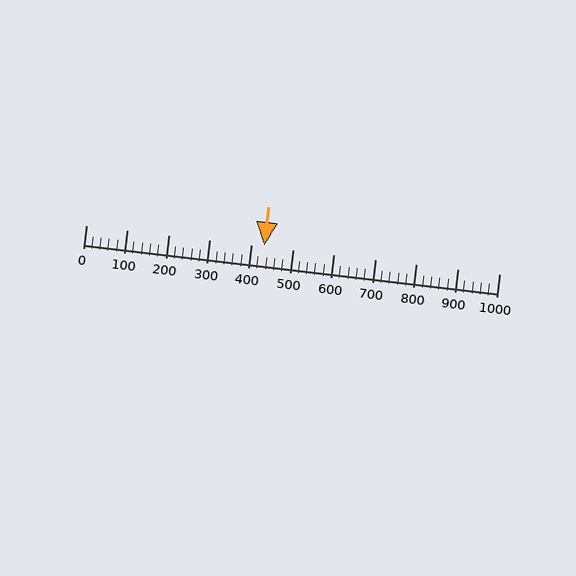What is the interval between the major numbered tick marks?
The major tick marks are spaced 100 units apart.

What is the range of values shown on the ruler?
The ruler shows values from 0 to 1000.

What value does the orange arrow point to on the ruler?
The orange arrow points to approximately 431.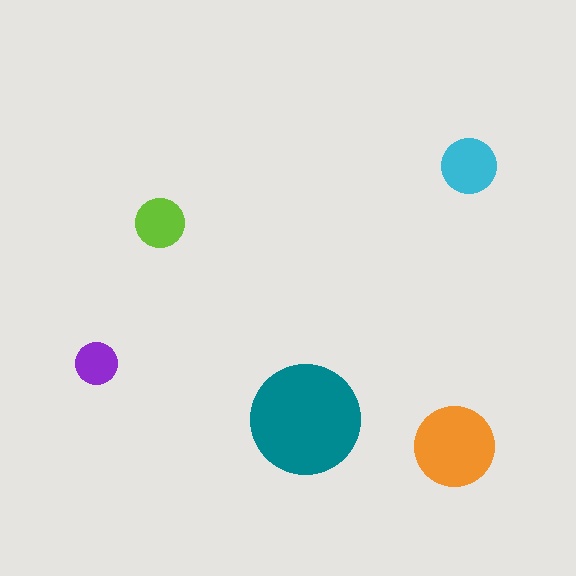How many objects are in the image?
There are 5 objects in the image.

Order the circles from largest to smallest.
the teal one, the orange one, the cyan one, the lime one, the purple one.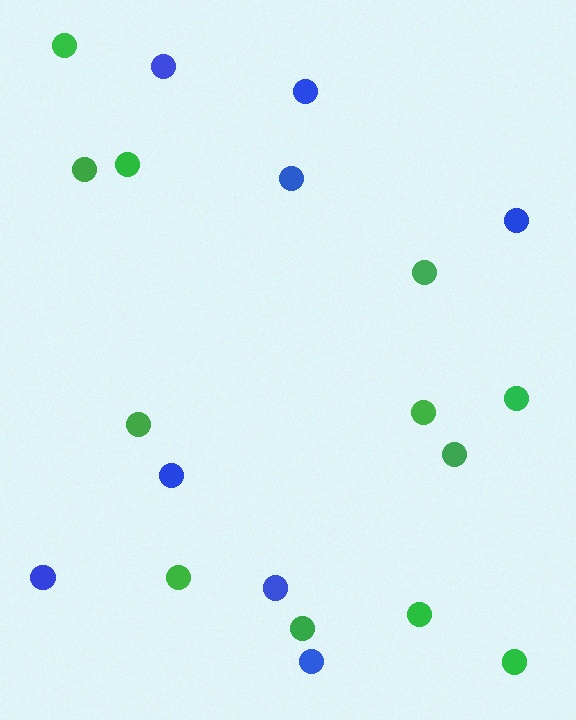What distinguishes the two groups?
There are 2 groups: one group of blue circles (8) and one group of green circles (12).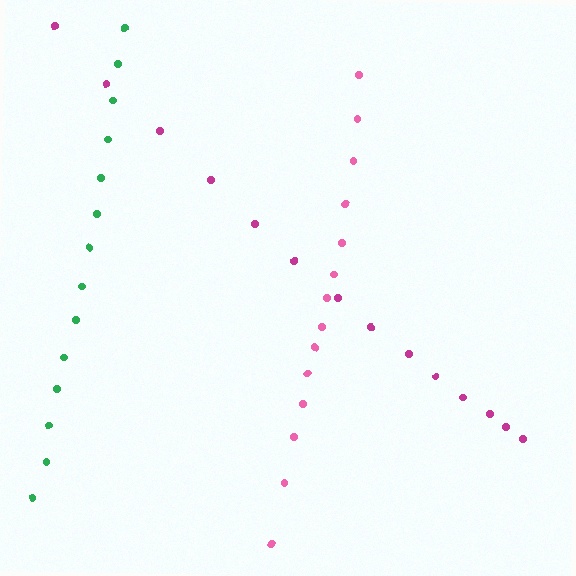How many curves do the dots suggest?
There are 3 distinct paths.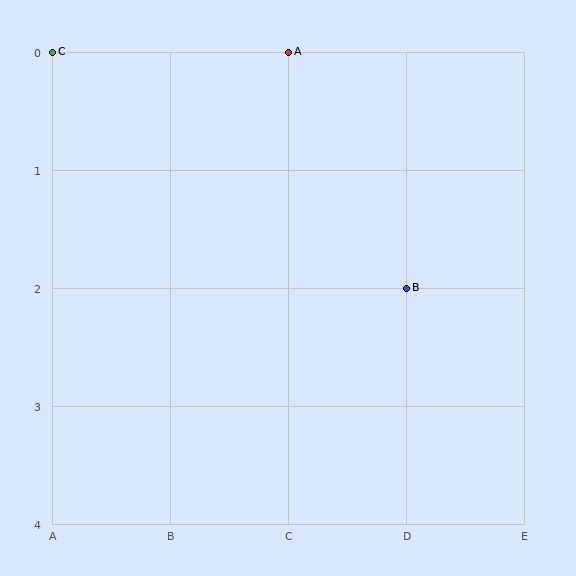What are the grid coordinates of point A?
Point A is at grid coordinates (C, 0).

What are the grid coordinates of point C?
Point C is at grid coordinates (A, 0).